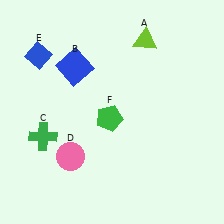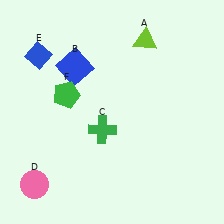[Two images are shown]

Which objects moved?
The objects that moved are: the green cross (C), the pink circle (D), the green pentagon (F).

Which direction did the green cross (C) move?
The green cross (C) moved right.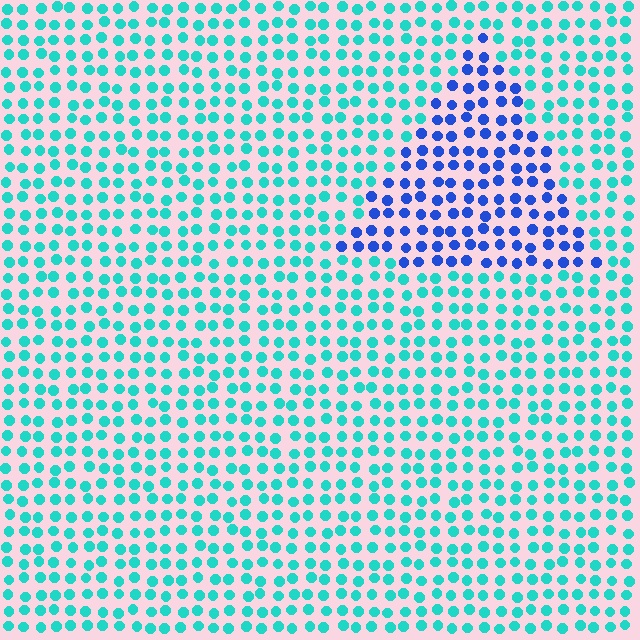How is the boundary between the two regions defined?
The boundary is defined purely by a slight shift in hue (about 51 degrees). Spacing, size, and orientation are identical on both sides.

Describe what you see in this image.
The image is filled with small cyan elements in a uniform arrangement. A triangle-shaped region is visible where the elements are tinted to a slightly different hue, forming a subtle color boundary.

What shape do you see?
I see a triangle.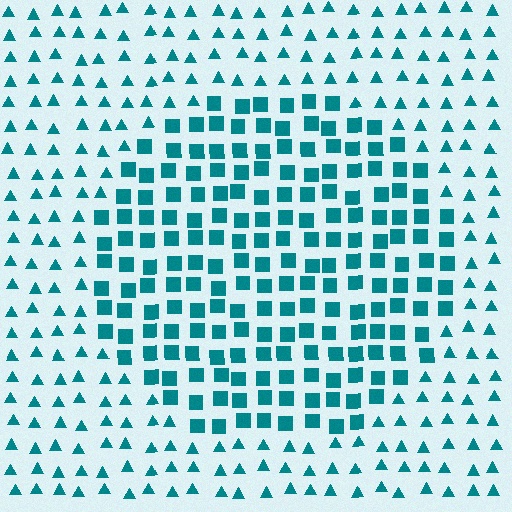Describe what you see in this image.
The image is filled with small teal elements arranged in a uniform grid. A circle-shaped region contains squares, while the surrounding area contains triangles. The boundary is defined purely by the change in element shape.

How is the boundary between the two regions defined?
The boundary is defined by a change in element shape: squares inside vs. triangles outside. All elements share the same color and spacing.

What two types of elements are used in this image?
The image uses squares inside the circle region and triangles outside it.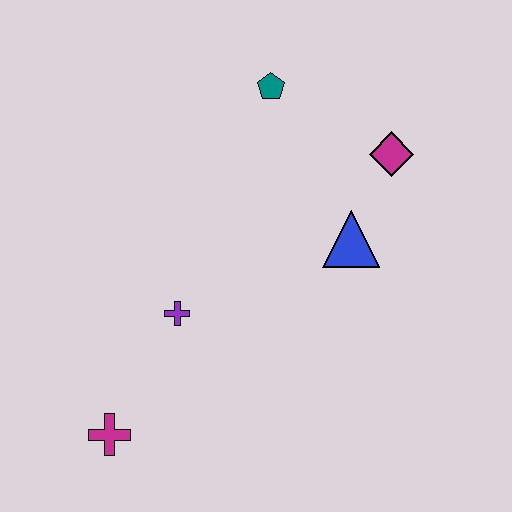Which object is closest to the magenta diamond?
The blue triangle is closest to the magenta diamond.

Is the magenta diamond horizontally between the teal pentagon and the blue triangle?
No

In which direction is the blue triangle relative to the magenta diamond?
The blue triangle is below the magenta diamond.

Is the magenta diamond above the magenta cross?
Yes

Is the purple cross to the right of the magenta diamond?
No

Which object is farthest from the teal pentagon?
The magenta cross is farthest from the teal pentagon.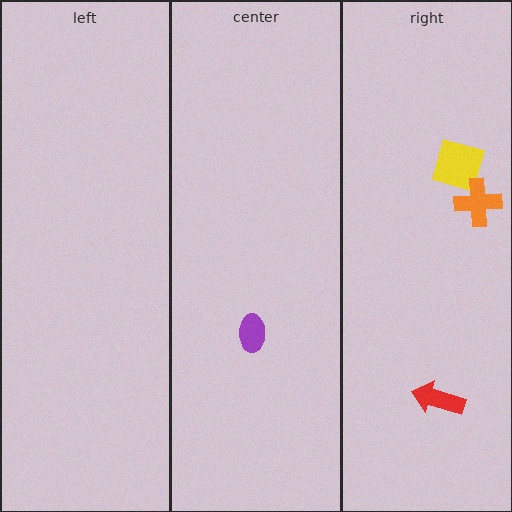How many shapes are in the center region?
1.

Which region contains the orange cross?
The right region.